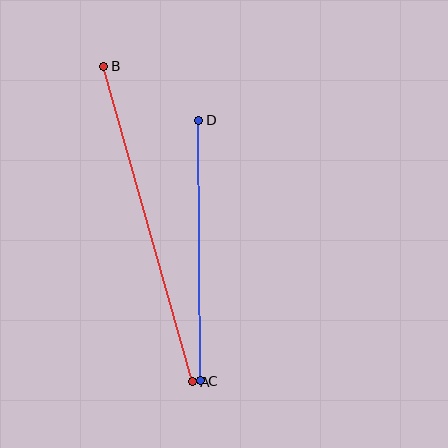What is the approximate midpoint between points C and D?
The midpoint is at approximately (200, 250) pixels.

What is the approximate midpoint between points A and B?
The midpoint is at approximately (148, 224) pixels.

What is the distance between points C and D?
The distance is approximately 260 pixels.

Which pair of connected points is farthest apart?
Points A and B are farthest apart.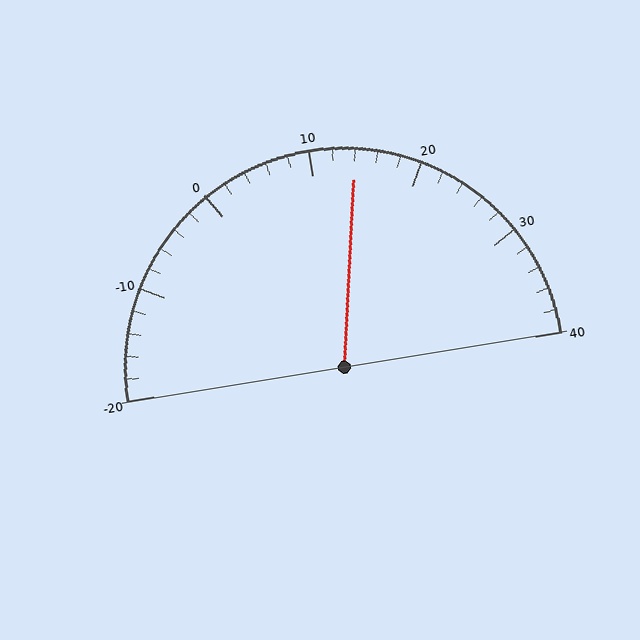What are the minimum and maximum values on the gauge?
The gauge ranges from -20 to 40.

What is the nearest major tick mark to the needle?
The nearest major tick mark is 10.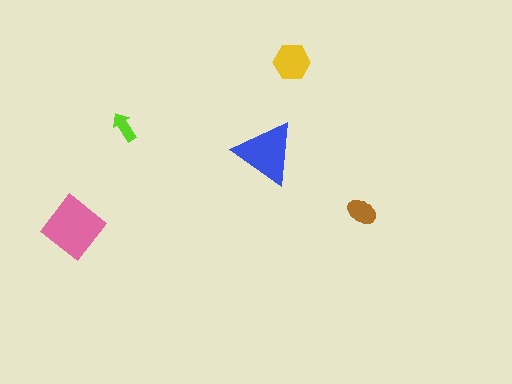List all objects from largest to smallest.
The pink diamond, the blue triangle, the yellow hexagon, the brown ellipse, the lime arrow.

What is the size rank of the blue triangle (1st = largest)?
2nd.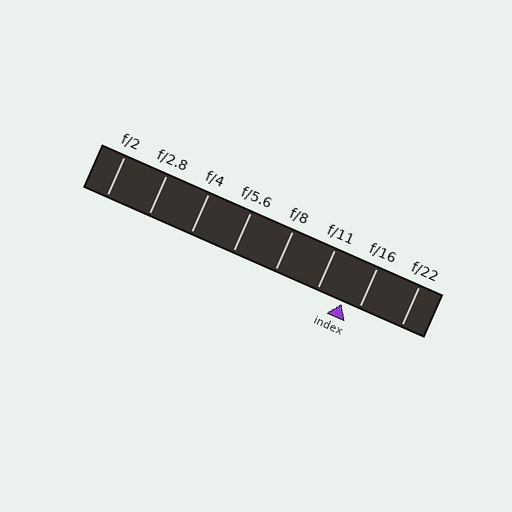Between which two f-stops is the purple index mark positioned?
The index mark is between f/11 and f/16.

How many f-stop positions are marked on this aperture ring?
There are 8 f-stop positions marked.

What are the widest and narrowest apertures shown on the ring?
The widest aperture shown is f/2 and the narrowest is f/22.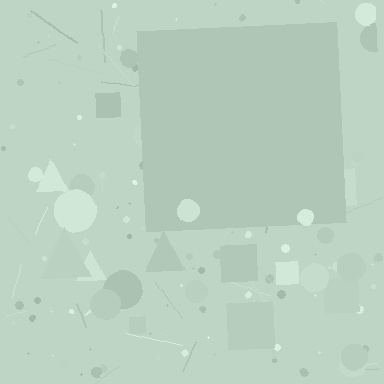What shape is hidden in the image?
A square is hidden in the image.